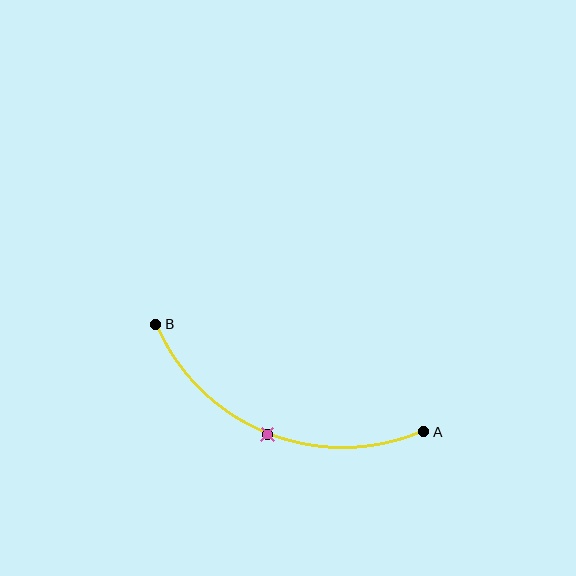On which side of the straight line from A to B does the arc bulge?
The arc bulges below the straight line connecting A and B.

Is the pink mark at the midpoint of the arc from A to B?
Yes. The pink mark lies on the arc at equal arc-length from both A and B — it is the arc midpoint.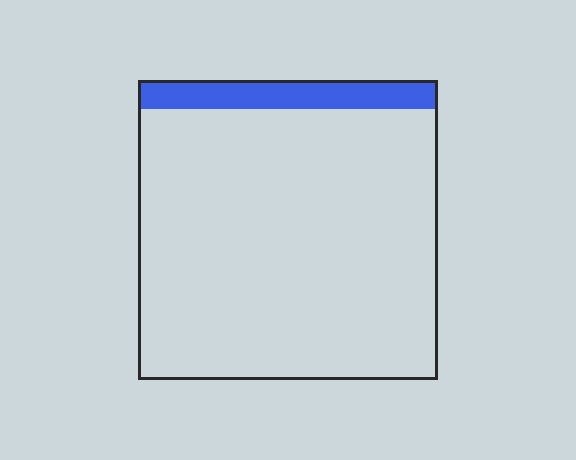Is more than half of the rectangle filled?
No.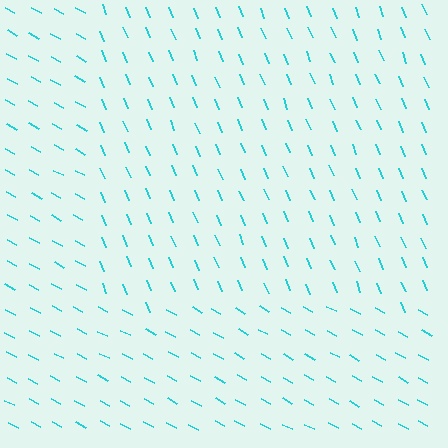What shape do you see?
I see a rectangle.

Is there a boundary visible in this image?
Yes, there is a texture boundary formed by a change in line orientation.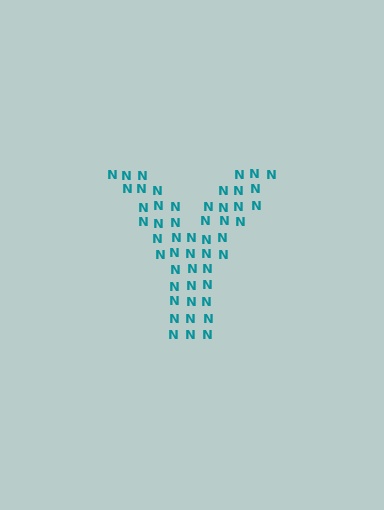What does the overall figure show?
The overall figure shows the letter Y.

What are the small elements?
The small elements are letter N's.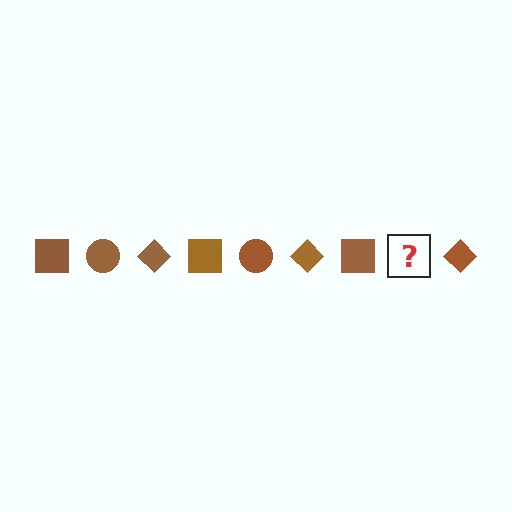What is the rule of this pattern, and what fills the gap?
The rule is that the pattern cycles through square, circle, diamond shapes in brown. The gap should be filled with a brown circle.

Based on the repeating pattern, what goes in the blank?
The blank should be a brown circle.